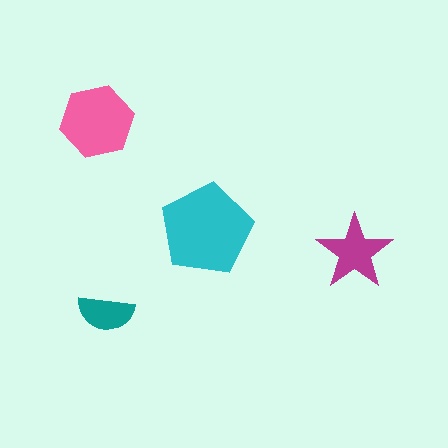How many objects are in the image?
There are 4 objects in the image.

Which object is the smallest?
The teal semicircle.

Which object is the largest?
The cyan pentagon.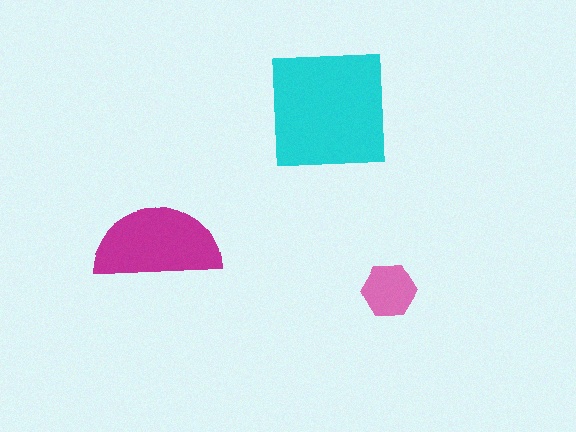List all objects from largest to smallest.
The cyan square, the magenta semicircle, the pink hexagon.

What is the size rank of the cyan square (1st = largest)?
1st.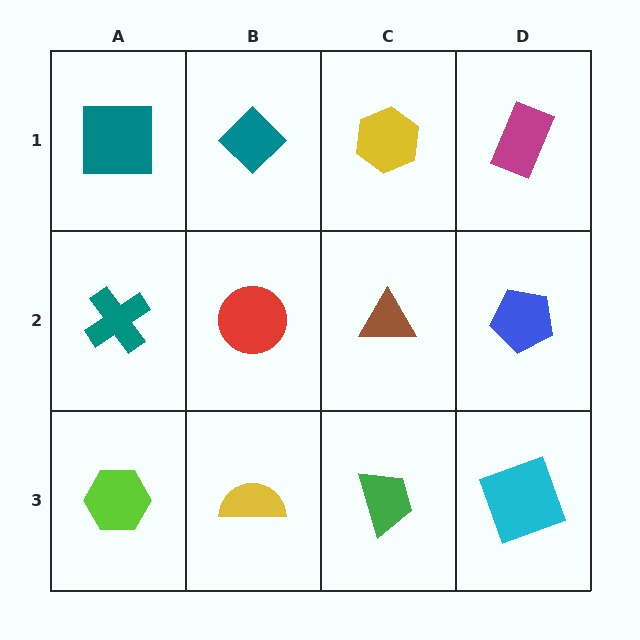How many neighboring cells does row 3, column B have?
3.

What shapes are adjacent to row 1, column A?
A teal cross (row 2, column A), a teal diamond (row 1, column B).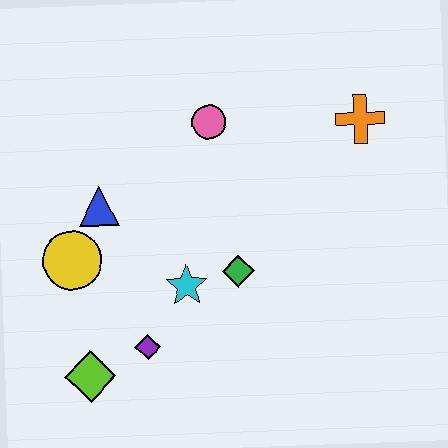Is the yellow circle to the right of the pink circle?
No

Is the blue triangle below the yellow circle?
No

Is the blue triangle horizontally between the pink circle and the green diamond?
No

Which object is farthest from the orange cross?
The lime diamond is farthest from the orange cross.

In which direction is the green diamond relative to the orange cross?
The green diamond is below the orange cross.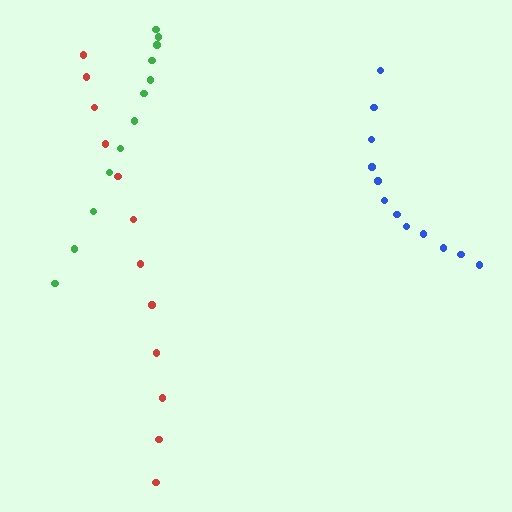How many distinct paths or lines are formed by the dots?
There are 3 distinct paths.